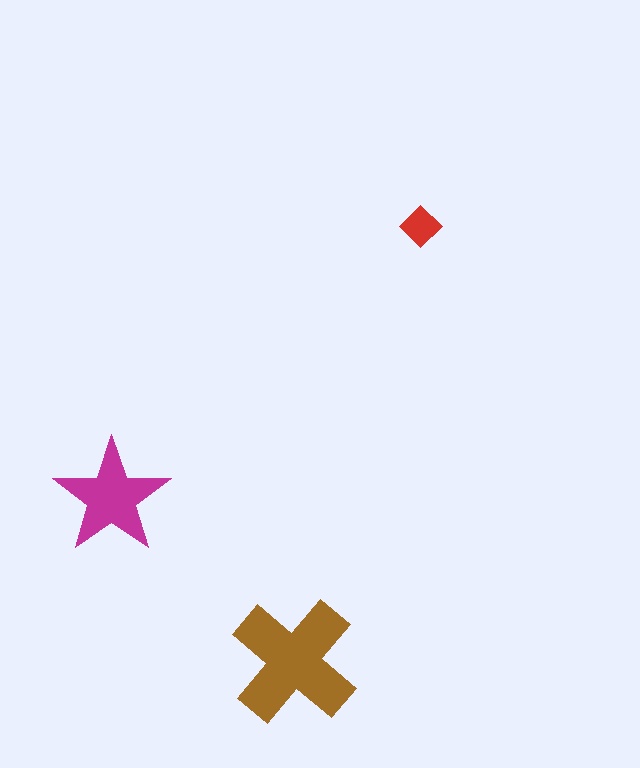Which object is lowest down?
The brown cross is bottommost.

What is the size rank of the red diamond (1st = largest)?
3rd.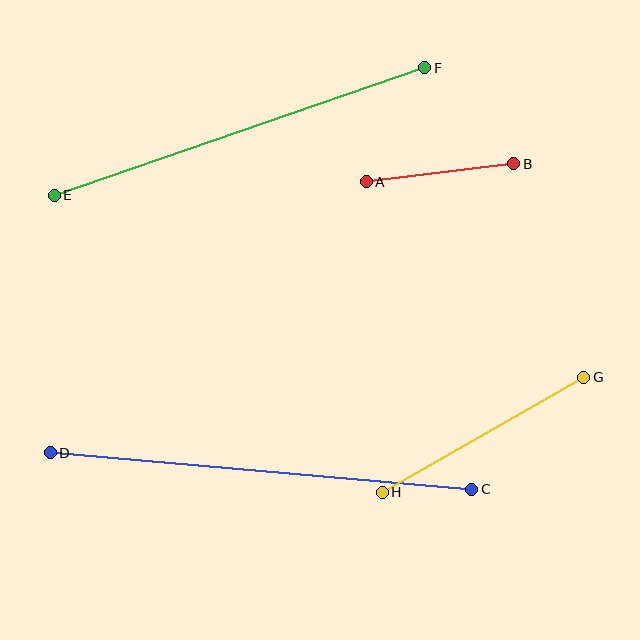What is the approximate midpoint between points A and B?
The midpoint is at approximately (440, 173) pixels.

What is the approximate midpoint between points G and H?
The midpoint is at approximately (483, 435) pixels.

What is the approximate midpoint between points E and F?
The midpoint is at approximately (240, 132) pixels.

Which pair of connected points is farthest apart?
Points C and D are farthest apart.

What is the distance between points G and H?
The distance is approximately 232 pixels.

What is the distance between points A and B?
The distance is approximately 149 pixels.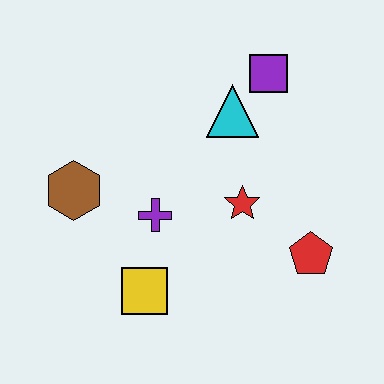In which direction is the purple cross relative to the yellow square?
The purple cross is above the yellow square.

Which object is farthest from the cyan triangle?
The yellow square is farthest from the cyan triangle.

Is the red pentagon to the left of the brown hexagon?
No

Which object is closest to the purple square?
The cyan triangle is closest to the purple square.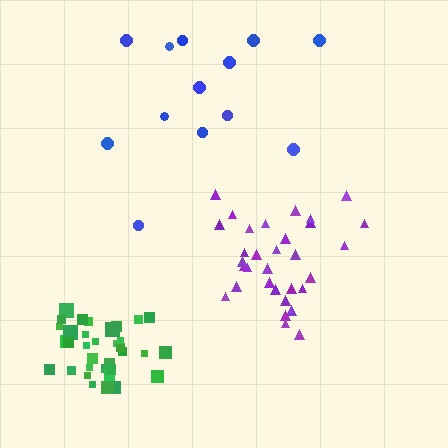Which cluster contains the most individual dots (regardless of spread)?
Green (34).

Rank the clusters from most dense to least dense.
green, purple, blue.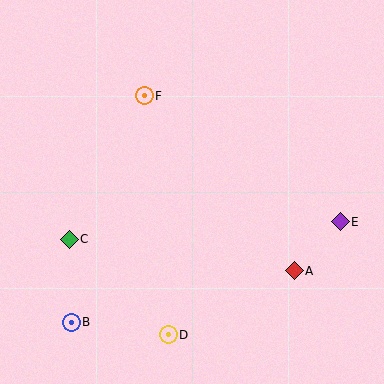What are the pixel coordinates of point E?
Point E is at (340, 222).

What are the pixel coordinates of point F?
Point F is at (144, 96).